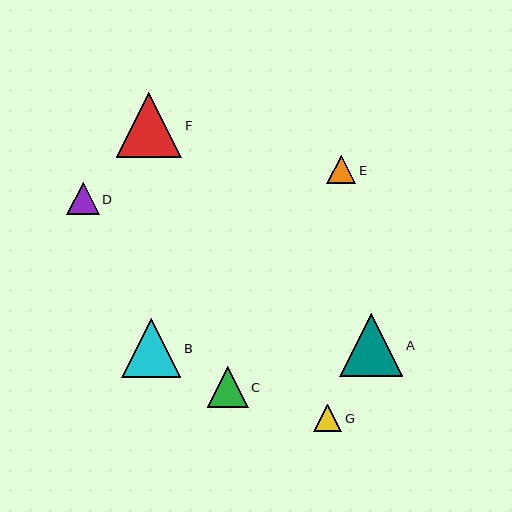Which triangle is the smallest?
Triangle G is the smallest with a size of approximately 28 pixels.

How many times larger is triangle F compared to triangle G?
Triangle F is approximately 2.4 times the size of triangle G.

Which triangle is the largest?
Triangle F is the largest with a size of approximately 65 pixels.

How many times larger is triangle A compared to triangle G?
Triangle A is approximately 2.3 times the size of triangle G.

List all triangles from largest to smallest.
From largest to smallest: F, A, B, C, D, E, G.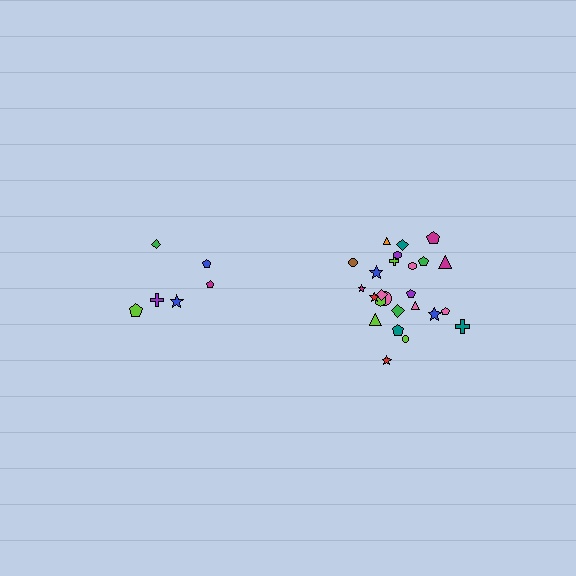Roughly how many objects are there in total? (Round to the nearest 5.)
Roughly 30 objects in total.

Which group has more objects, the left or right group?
The right group.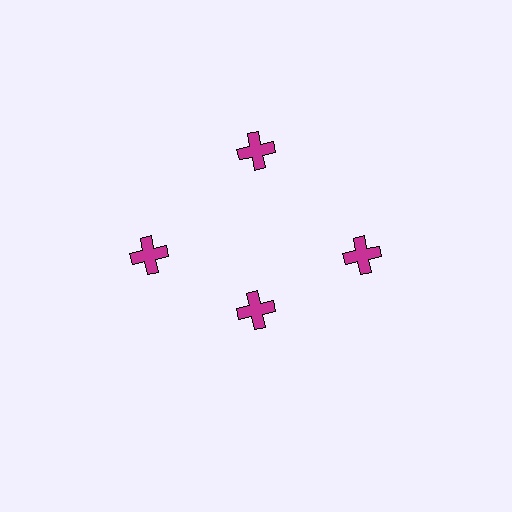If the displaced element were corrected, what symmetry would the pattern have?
It would have 4-fold rotational symmetry — the pattern would map onto itself every 90 degrees.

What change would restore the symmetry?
The symmetry would be restored by moving it outward, back onto the ring so that all 4 crosses sit at equal angles and equal distance from the center.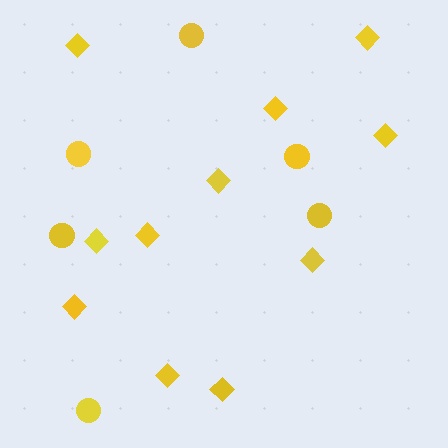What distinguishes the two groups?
There are 2 groups: one group of circles (6) and one group of diamonds (11).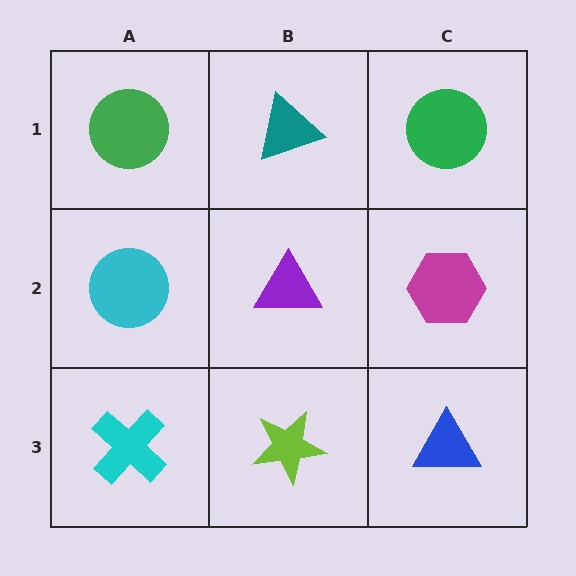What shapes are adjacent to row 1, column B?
A purple triangle (row 2, column B), a green circle (row 1, column A), a green circle (row 1, column C).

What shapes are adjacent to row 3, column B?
A purple triangle (row 2, column B), a cyan cross (row 3, column A), a blue triangle (row 3, column C).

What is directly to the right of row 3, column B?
A blue triangle.